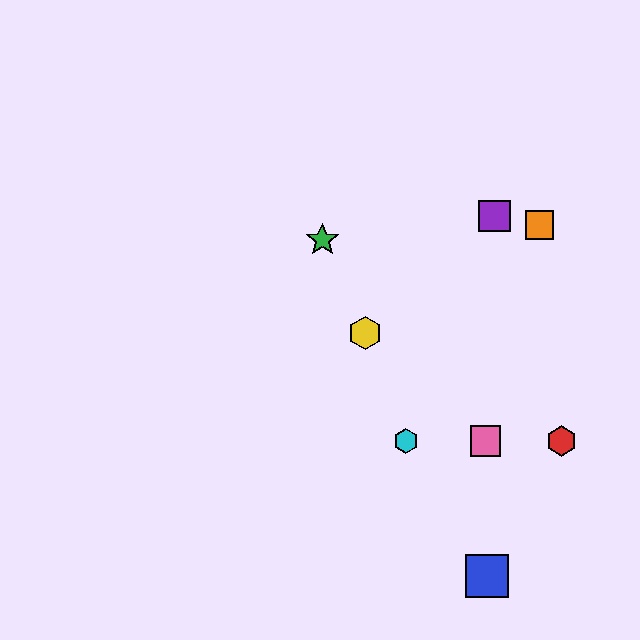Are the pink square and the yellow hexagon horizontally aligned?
No, the pink square is at y≈441 and the yellow hexagon is at y≈333.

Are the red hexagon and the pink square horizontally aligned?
Yes, both are at y≈441.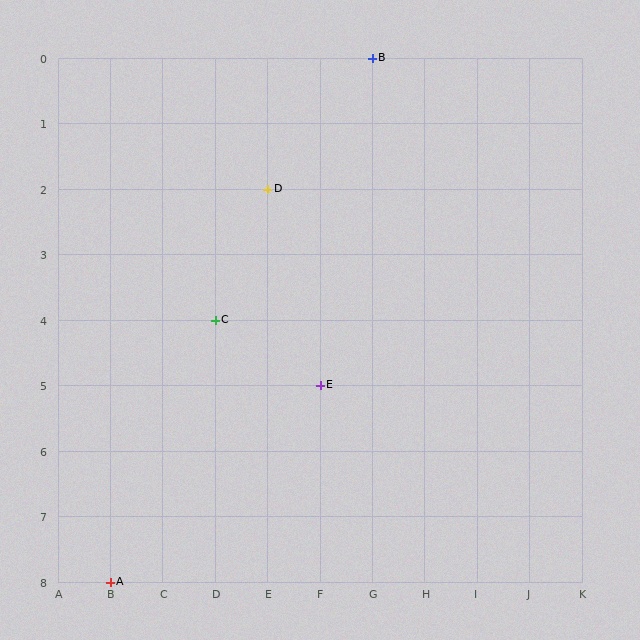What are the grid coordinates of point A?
Point A is at grid coordinates (B, 8).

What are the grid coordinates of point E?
Point E is at grid coordinates (F, 5).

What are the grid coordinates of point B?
Point B is at grid coordinates (G, 0).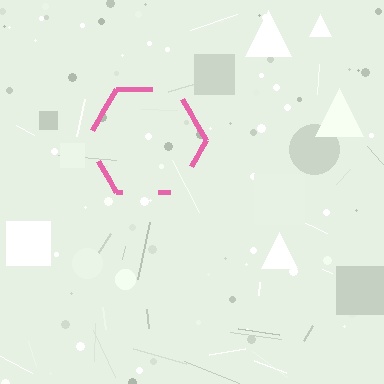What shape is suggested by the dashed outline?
The dashed outline suggests a hexagon.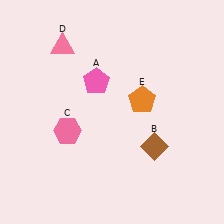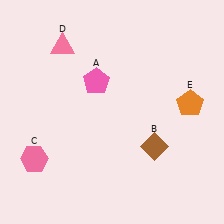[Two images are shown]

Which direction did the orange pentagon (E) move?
The orange pentagon (E) moved right.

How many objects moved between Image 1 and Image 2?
2 objects moved between the two images.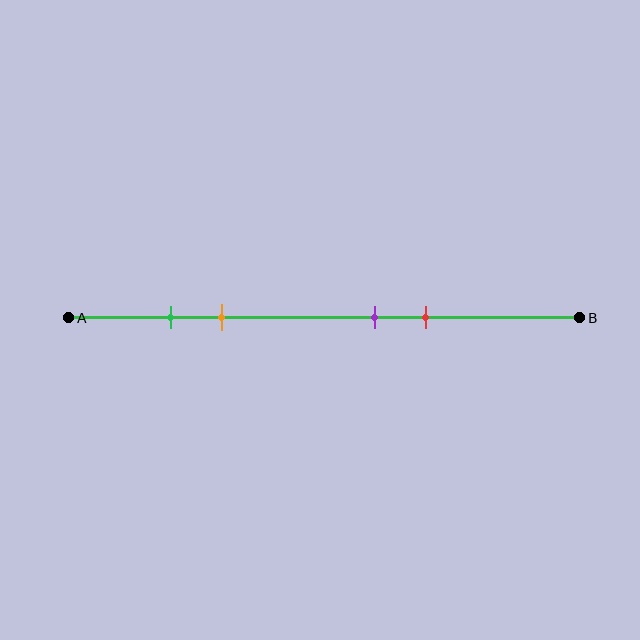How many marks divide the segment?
There are 4 marks dividing the segment.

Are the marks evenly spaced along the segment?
No, the marks are not evenly spaced.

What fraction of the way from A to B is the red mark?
The red mark is approximately 70% (0.7) of the way from A to B.